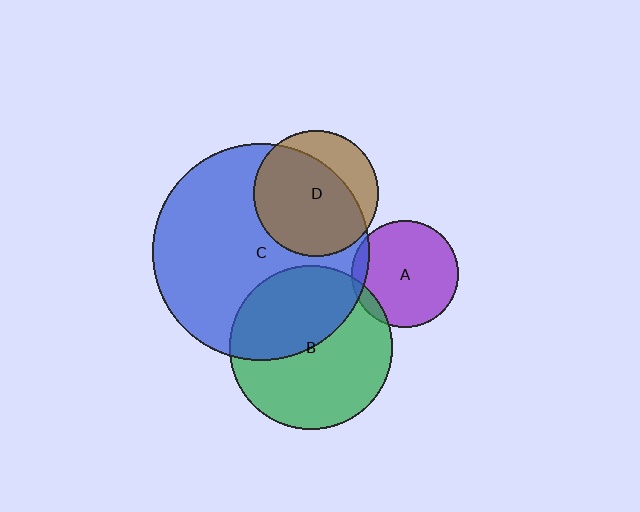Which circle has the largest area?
Circle C (blue).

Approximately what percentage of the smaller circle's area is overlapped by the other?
Approximately 5%.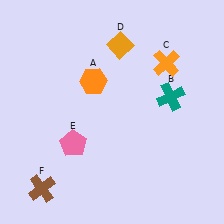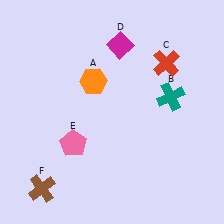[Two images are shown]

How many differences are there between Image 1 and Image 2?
There are 2 differences between the two images.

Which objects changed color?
C changed from orange to red. D changed from orange to magenta.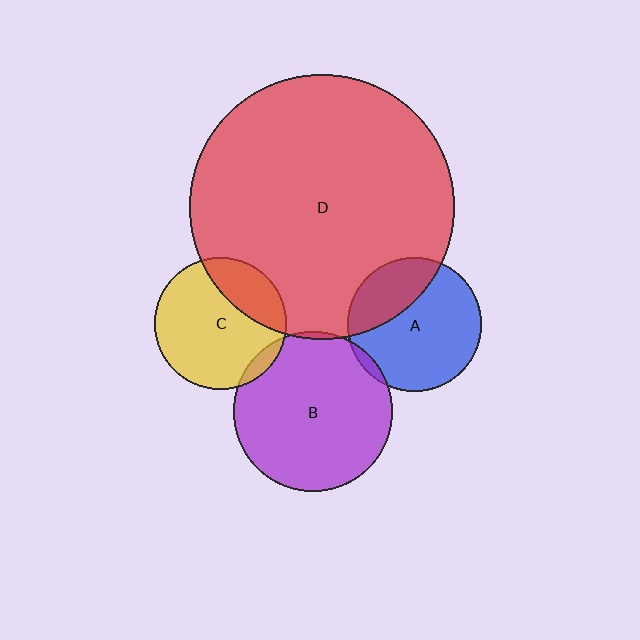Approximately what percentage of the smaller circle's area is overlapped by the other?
Approximately 5%.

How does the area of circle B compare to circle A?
Approximately 1.4 times.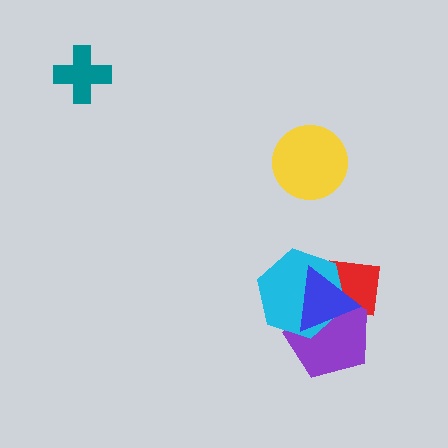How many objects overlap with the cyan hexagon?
3 objects overlap with the cyan hexagon.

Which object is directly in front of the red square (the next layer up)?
The purple pentagon is directly in front of the red square.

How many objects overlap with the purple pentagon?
3 objects overlap with the purple pentagon.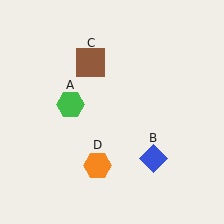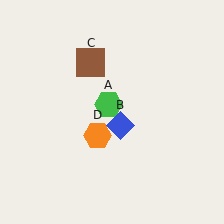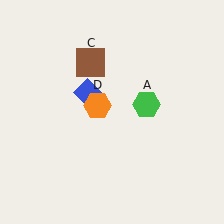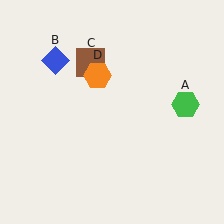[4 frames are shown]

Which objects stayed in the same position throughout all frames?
Brown square (object C) remained stationary.